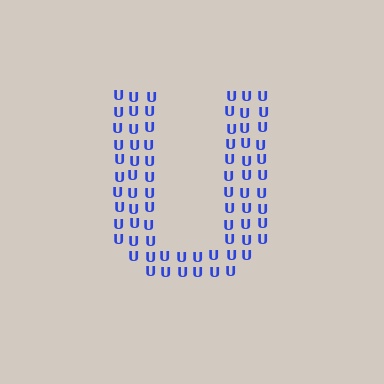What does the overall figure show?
The overall figure shows the letter U.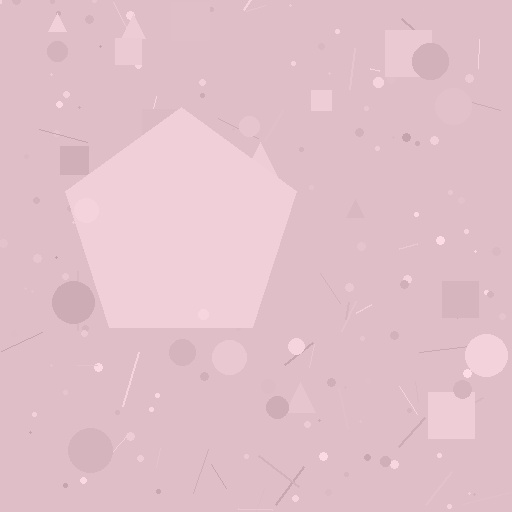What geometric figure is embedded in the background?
A pentagon is embedded in the background.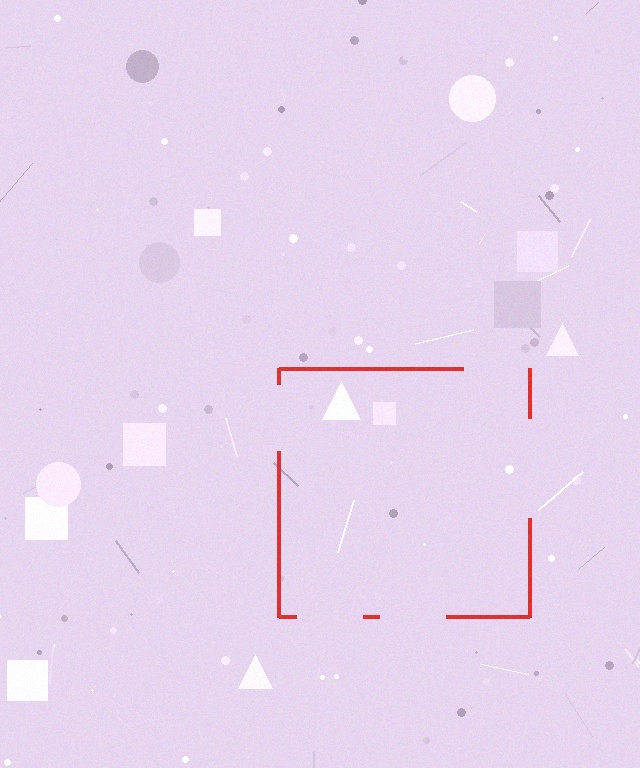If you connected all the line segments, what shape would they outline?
They would outline a square.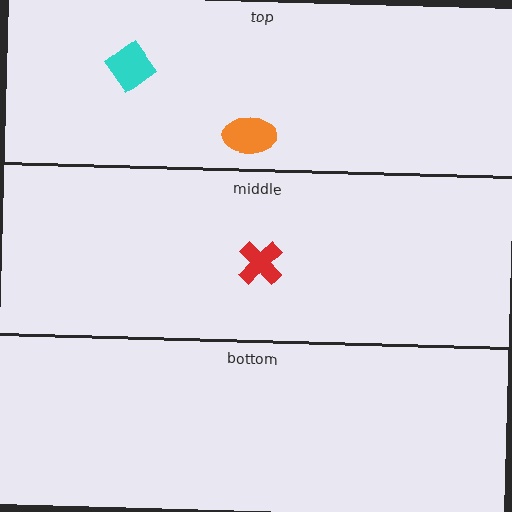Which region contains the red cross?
The middle region.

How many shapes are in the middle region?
1.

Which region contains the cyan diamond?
The top region.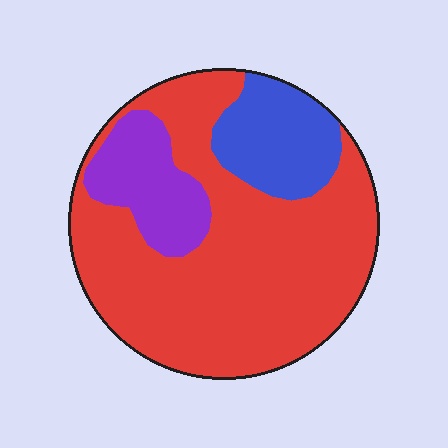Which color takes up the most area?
Red, at roughly 70%.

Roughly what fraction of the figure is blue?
Blue takes up less than a sixth of the figure.